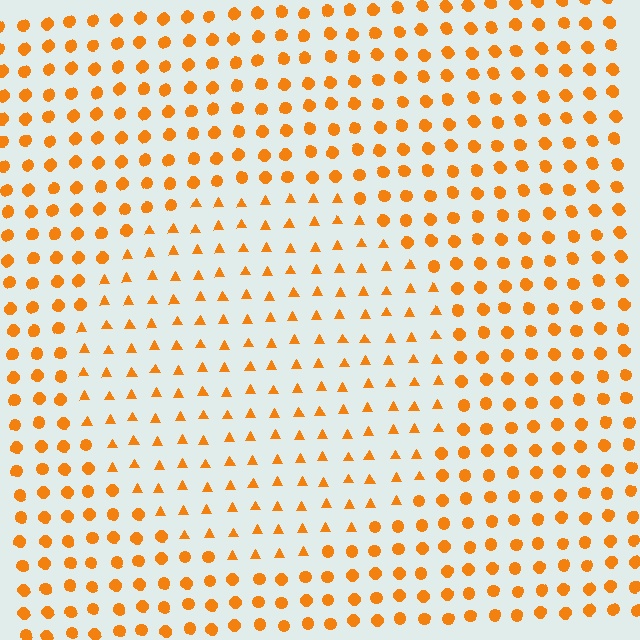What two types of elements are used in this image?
The image uses triangles inside the circle region and circles outside it.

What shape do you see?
I see a circle.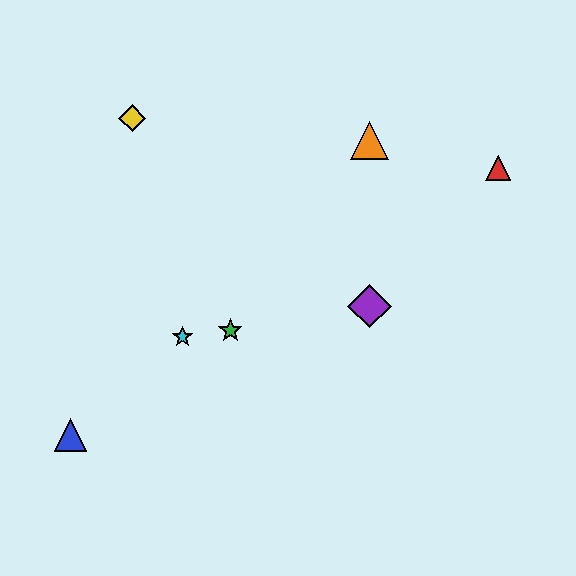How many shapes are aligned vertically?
2 shapes (the purple diamond, the orange triangle) are aligned vertically.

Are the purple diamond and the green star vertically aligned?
No, the purple diamond is at x≈370 and the green star is at x≈230.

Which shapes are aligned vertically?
The purple diamond, the orange triangle are aligned vertically.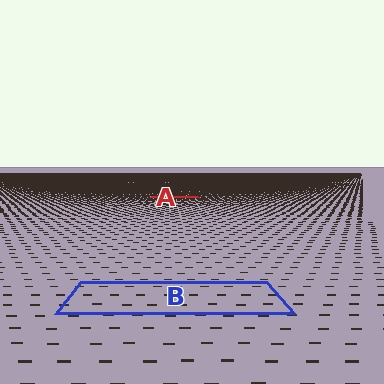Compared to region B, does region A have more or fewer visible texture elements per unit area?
Region A has more texture elements per unit area — they are packed more densely because it is farther away.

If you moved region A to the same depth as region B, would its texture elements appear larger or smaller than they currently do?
They would appear larger. At a closer depth, the same texture elements are projected at a bigger on-screen size.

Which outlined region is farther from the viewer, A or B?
Region A is farther from the viewer — the texture elements inside it appear smaller and more densely packed.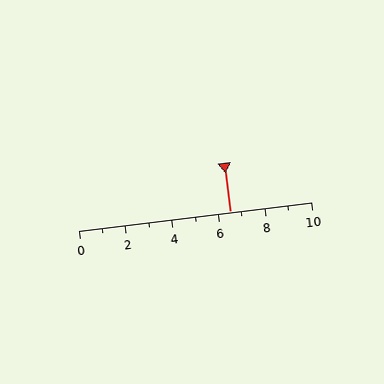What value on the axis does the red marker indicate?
The marker indicates approximately 6.5.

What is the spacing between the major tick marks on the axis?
The major ticks are spaced 2 apart.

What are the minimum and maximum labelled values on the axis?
The axis runs from 0 to 10.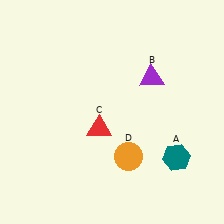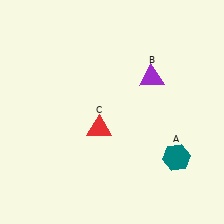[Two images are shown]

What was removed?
The orange circle (D) was removed in Image 2.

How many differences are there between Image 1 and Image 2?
There is 1 difference between the two images.